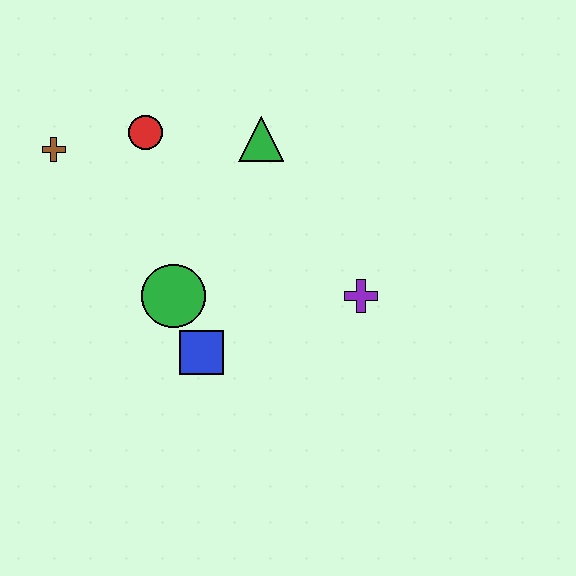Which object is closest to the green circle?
The blue square is closest to the green circle.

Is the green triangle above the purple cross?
Yes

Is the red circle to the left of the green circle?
Yes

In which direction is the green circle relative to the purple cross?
The green circle is to the left of the purple cross.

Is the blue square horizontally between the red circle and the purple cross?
Yes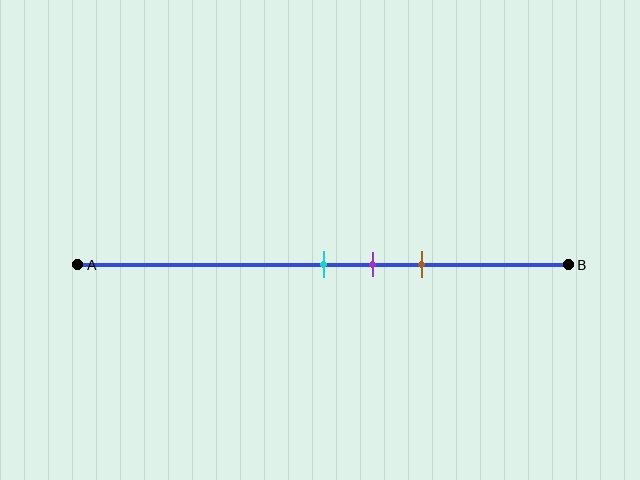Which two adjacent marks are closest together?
The cyan and purple marks are the closest adjacent pair.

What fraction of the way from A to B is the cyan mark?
The cyan mark is approximately 50% (0.5) of the way from A to B.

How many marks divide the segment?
There are 3 marks dividing the segment.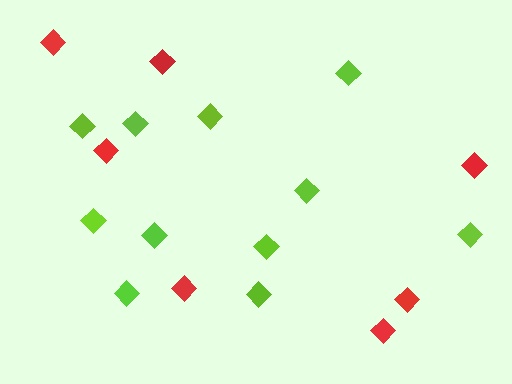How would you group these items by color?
There are 2 groups: one group of lime diamonds (11) and one group of red diamonds (7).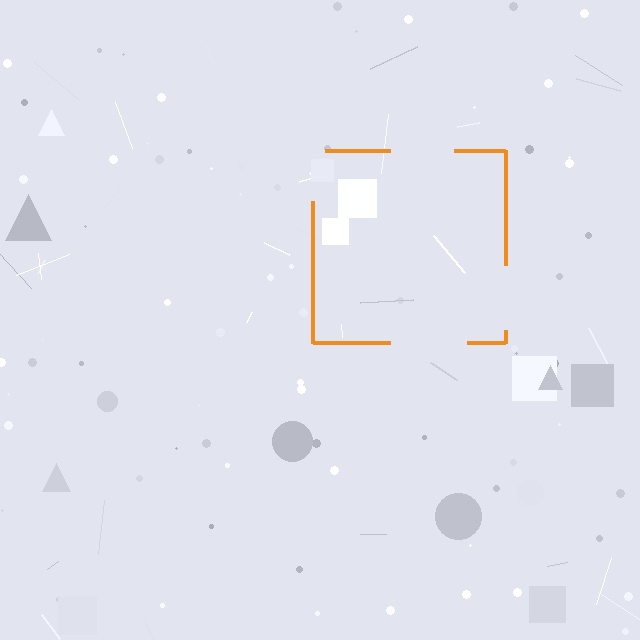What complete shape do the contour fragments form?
The contour fragments form a square.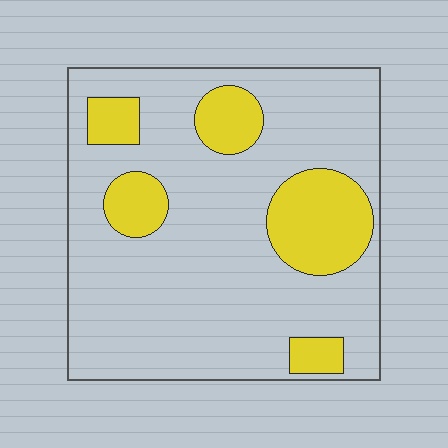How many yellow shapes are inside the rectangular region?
5.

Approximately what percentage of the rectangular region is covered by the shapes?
Approximately 20%.